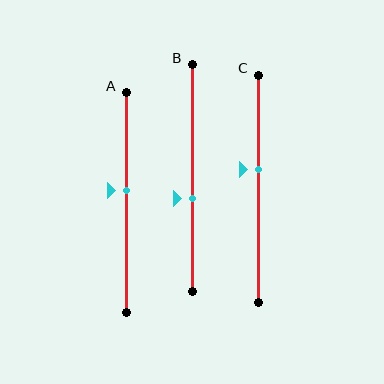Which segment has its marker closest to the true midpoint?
Segment A has its marker closest to the true midpoint.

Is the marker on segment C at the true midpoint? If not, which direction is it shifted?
No, the marker on segment C is shifted upward by about 8% of the segment length.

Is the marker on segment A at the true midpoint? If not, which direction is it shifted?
No, the marker on segment A is shifted upward by about 5% of the segment length.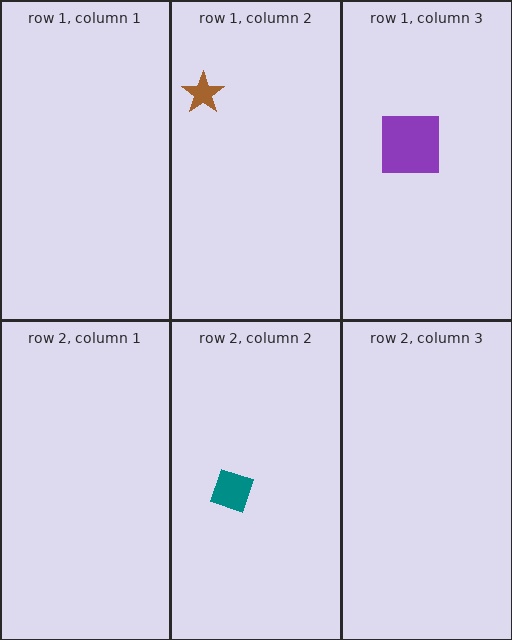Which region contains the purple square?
The row 1, column 3 region.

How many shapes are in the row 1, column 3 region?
1.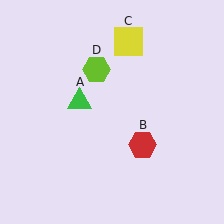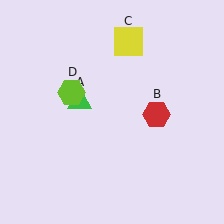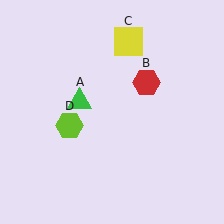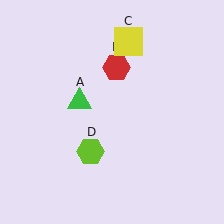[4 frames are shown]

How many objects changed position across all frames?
2 objects changed position: red hexagon (object B), lime hexagon (object D).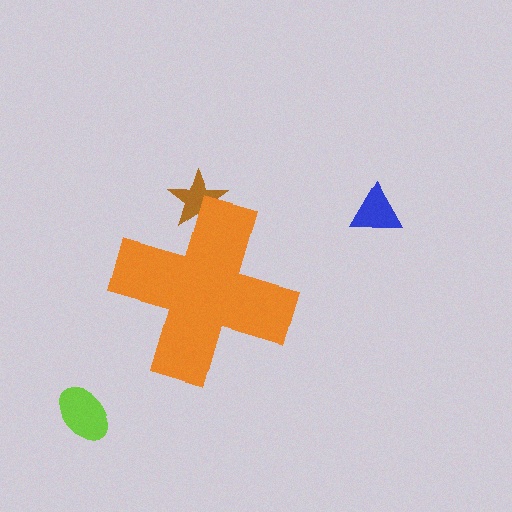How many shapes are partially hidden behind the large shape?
1 shape is partially hidden.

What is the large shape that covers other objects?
An orange cross.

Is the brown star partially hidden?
Yes, the brown star is partially hidden behind the orange cross.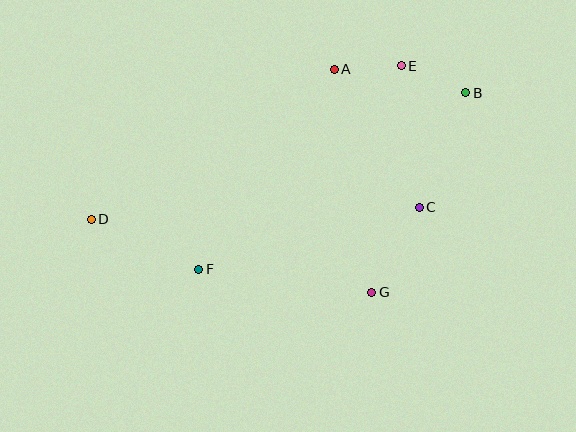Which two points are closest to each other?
Points A and E are closest to each other.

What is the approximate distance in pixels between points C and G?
The distance between C and G is approximately 97 pixels.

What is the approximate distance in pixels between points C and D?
The distance between C and D is approximately 328 pixels.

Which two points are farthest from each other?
Points B and D are farthest from each other.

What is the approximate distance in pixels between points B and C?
The distance between B and C is approximately 123 pixels.